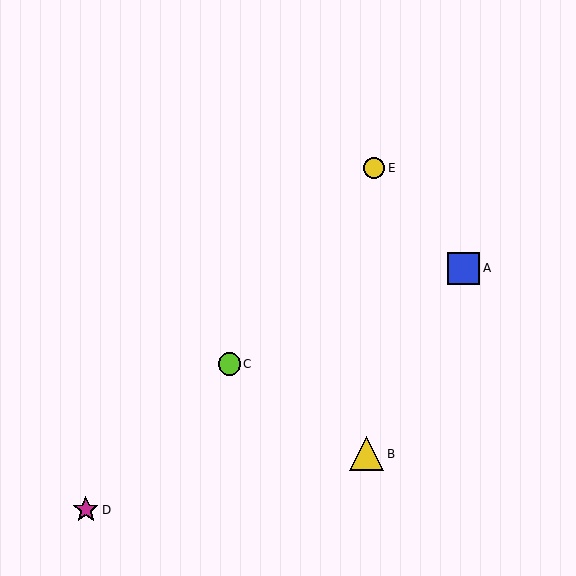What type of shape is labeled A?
Shape A is a blue square.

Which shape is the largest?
The yellow triangle (labeled B) is the largest.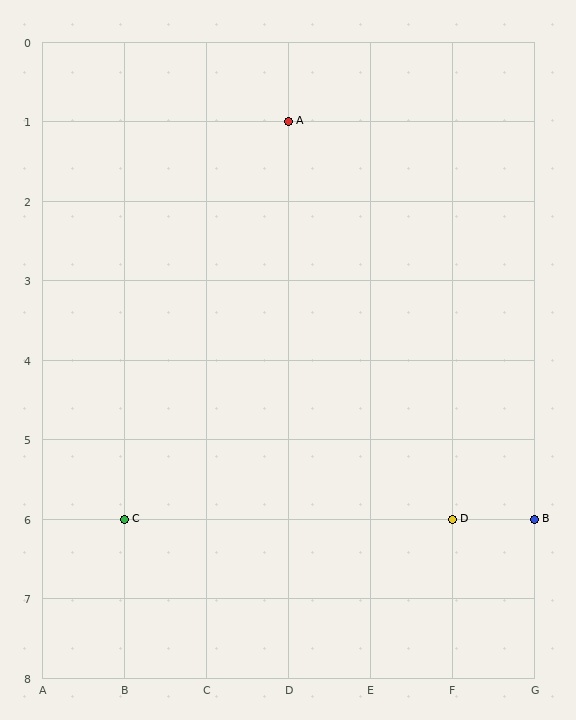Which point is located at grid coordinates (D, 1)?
Point A is at (D, 1).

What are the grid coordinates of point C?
Point C is at grid coordinates (B, 6).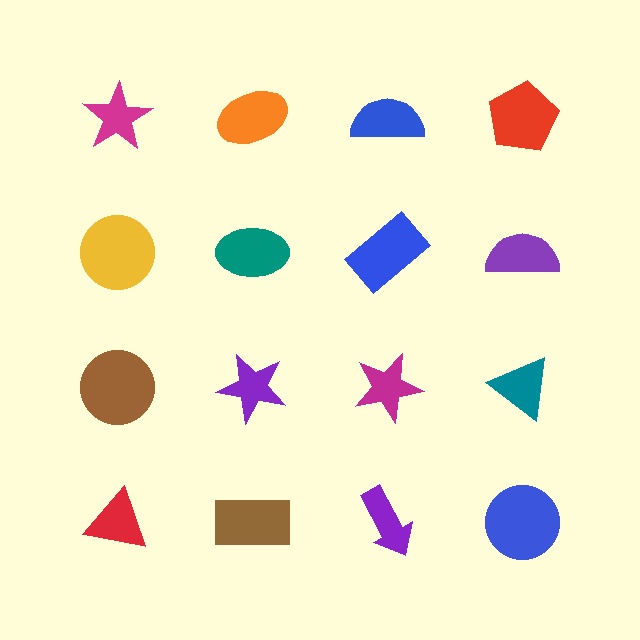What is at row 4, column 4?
A blue circle.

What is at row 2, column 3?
A blue rectangle.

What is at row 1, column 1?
A magenta star.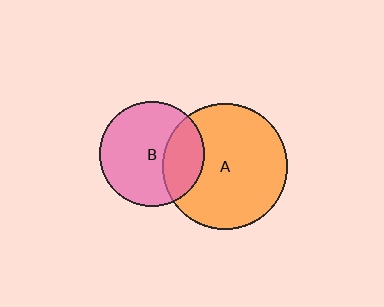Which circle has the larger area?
Circle A (orange).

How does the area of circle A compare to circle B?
Approximately 1.4 times.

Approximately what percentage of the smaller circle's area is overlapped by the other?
Approximately 30%.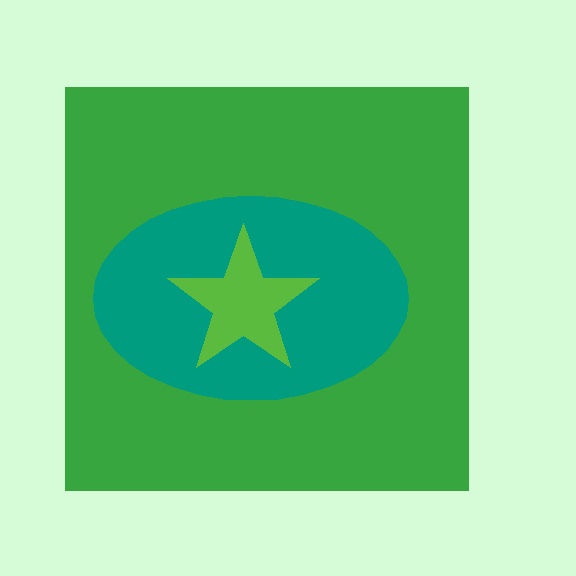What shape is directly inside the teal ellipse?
The lime star.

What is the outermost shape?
The green square.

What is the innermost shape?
The lime star.